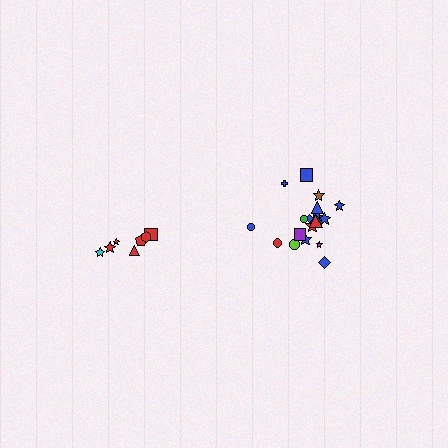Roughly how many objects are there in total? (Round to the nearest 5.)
Roughly 30 objects in total.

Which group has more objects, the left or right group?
The right group.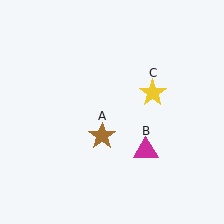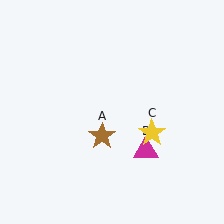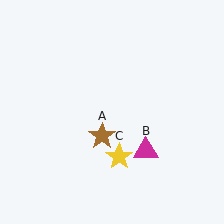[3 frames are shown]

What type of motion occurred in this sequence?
The yellow star (object C) rotated clockwise around the center of the scene.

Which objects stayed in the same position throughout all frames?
Brown star (object A) and magenta triangle (object B) remained stationary.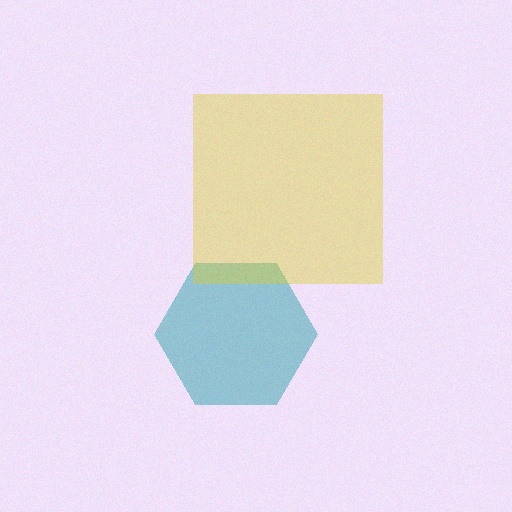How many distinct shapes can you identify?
There are 2 distinct shapes: a teal hexagon, a yellow square.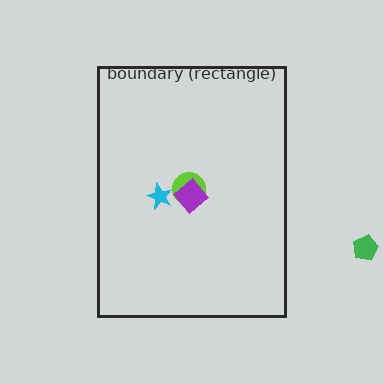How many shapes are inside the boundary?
3 inside, 1 outside.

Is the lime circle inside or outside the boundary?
Inside.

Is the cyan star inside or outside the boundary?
Inside.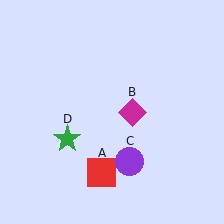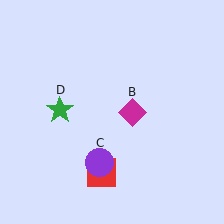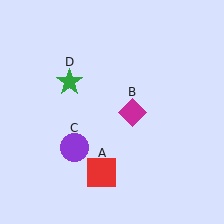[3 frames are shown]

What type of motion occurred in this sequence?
The purple circle (object C), green star (object D) rotated clockwise around the center of the scene.